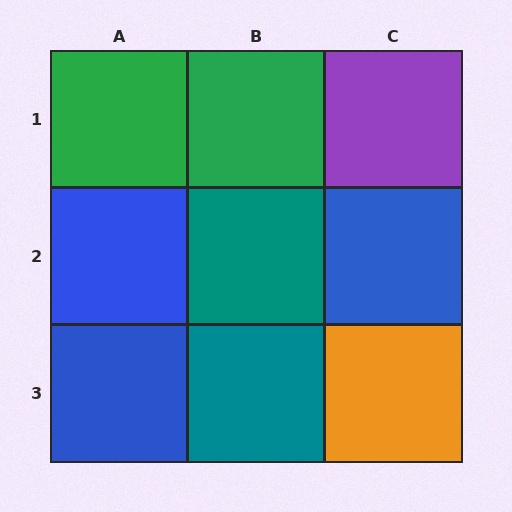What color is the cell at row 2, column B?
Teal.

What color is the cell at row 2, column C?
Blue.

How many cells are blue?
3 cells are blue.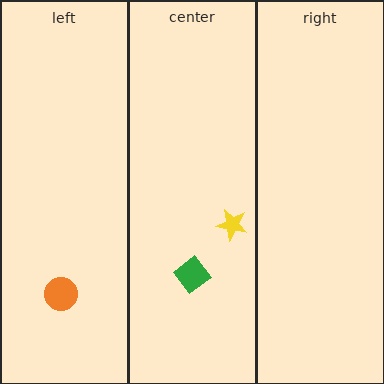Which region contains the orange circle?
The left region.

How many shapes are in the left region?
1.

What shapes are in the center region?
The yellow star, the green diamond.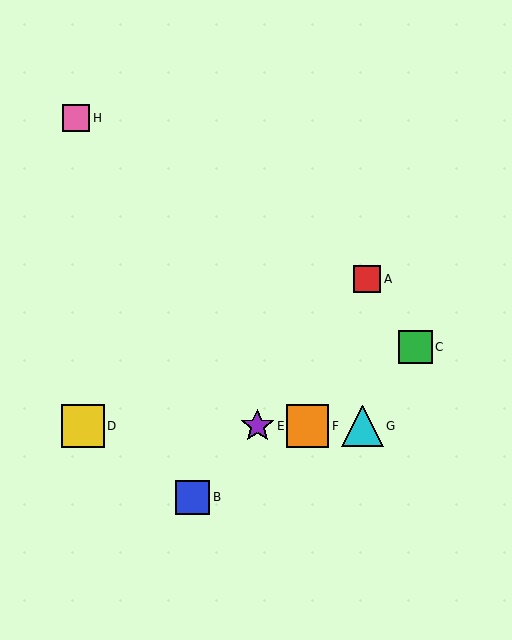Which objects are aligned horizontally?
Objects D, E, F, G are aligned horizontally.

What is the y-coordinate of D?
Object D is at y≈426.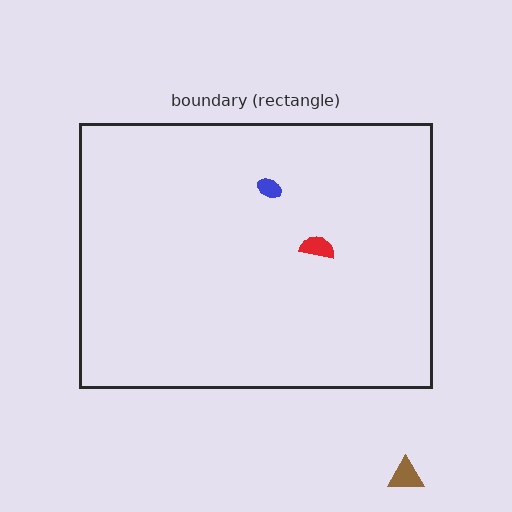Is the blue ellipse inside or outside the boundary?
Inside.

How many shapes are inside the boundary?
2 inside, 1 outside.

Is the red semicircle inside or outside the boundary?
Inside.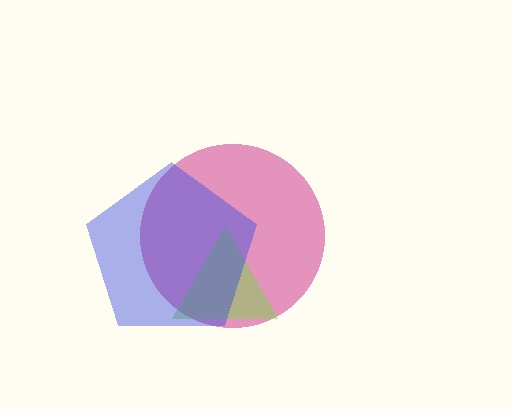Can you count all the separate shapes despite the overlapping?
Yes, there are 3 separate shapes.